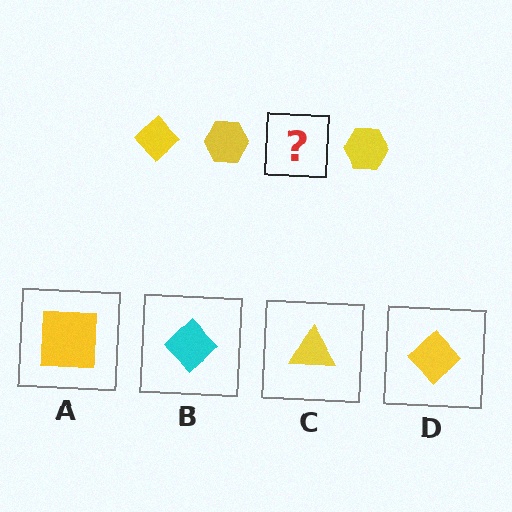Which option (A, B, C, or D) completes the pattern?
D.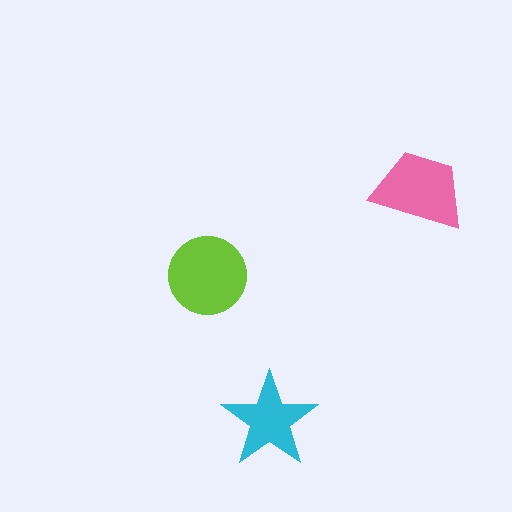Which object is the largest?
The lime circle.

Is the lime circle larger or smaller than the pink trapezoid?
Larger.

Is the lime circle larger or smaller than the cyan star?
Larger.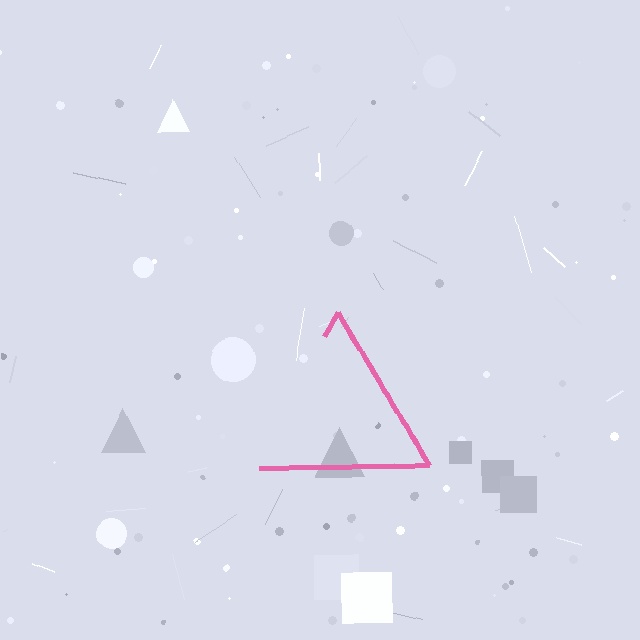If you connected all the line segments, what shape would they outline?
They would outline a triangle.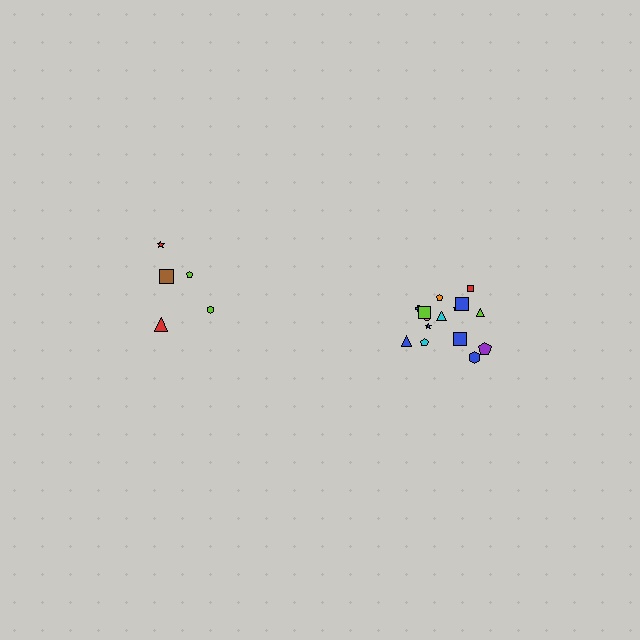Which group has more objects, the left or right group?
The right group.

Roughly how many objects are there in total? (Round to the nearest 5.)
Roughly 20 objects in total.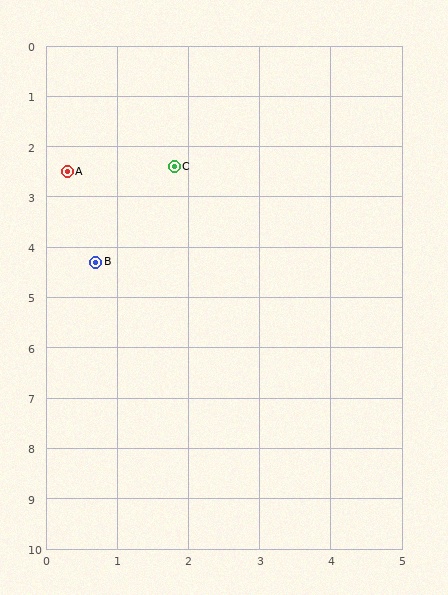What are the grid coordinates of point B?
Point B is at approximately (0.7, 4.3).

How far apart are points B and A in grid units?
Points B and A are about 1.8 grid units apart.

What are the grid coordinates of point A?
Point A is at approximately (0.3, 2.5).